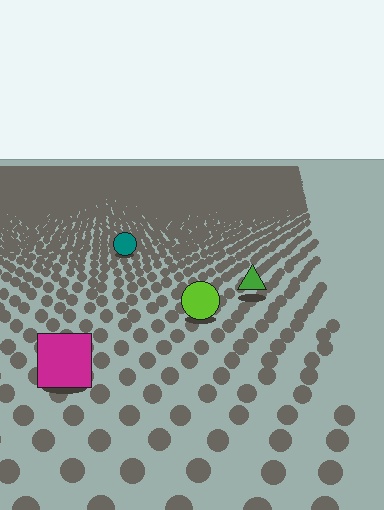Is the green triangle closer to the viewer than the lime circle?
No. The lime circle is closer — you can tell from the texture gradient: the ground texture is coarser near it.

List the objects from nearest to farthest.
From nearest to farthest: the magenta square, the lime circle, the green triangle, the teal circle.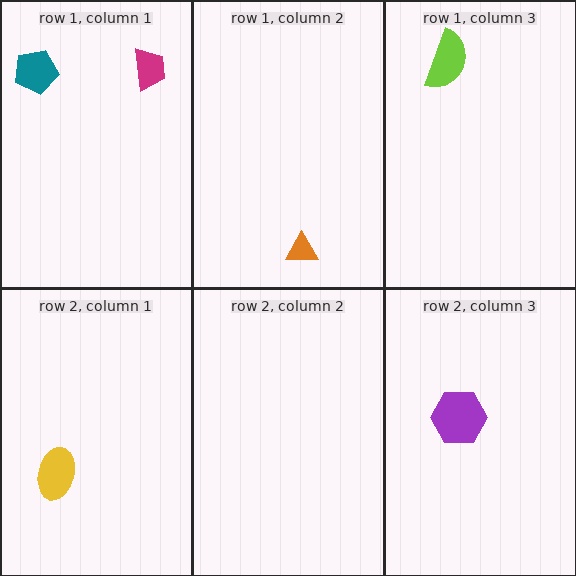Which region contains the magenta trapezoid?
The row 1, column 1 region.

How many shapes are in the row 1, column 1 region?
2.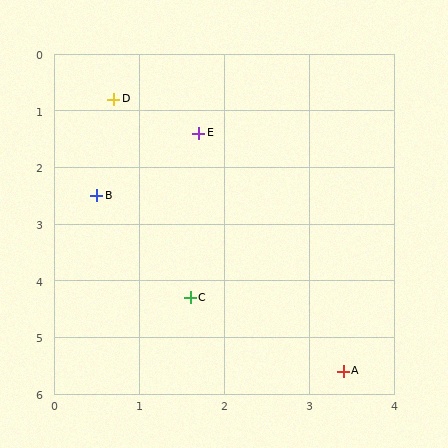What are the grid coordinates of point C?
Point C is at approximately (1.6, 4.3).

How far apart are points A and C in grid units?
Points A and C are about 2.2 grid units apart.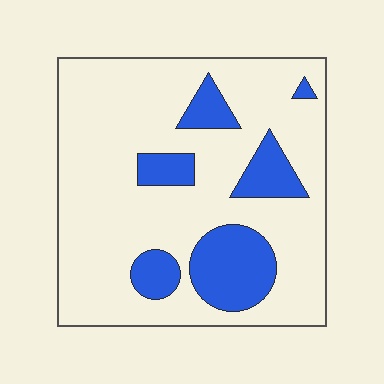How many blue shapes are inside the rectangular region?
6.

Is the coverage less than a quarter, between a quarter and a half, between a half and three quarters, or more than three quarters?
Less than a quarter.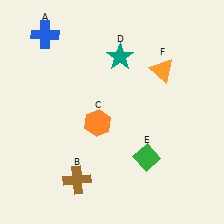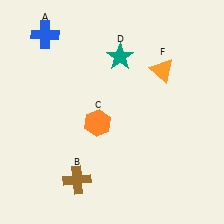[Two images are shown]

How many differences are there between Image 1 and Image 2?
There is 1 difference between the two images.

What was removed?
The green diamond (E) was removed in Image 2.